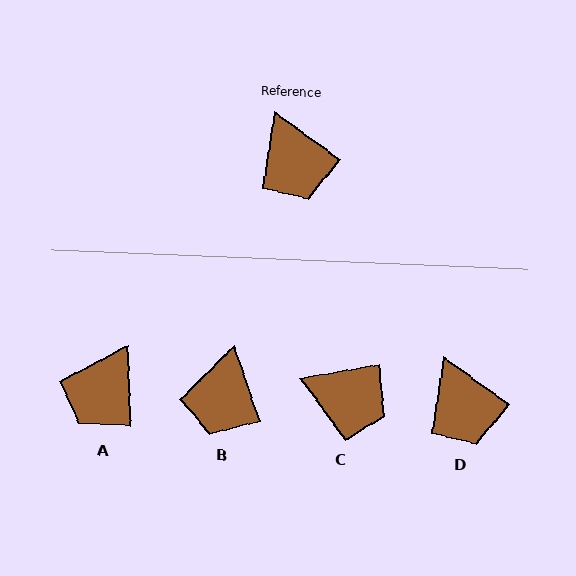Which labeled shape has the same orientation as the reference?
D.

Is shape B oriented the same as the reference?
No, it is off by about 36 degrees.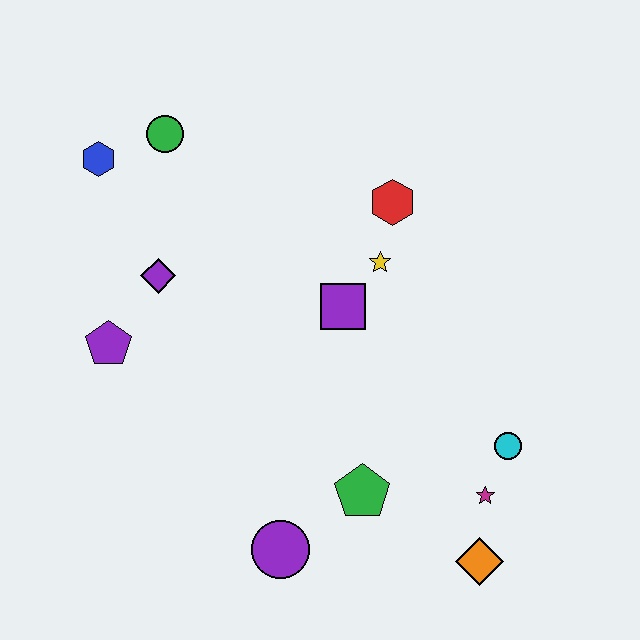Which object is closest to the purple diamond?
The purple pentagon is closest to the purple diamond.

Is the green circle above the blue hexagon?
Yes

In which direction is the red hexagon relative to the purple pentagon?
The red hexagon is to the right of the purple pentagon.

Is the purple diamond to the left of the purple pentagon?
No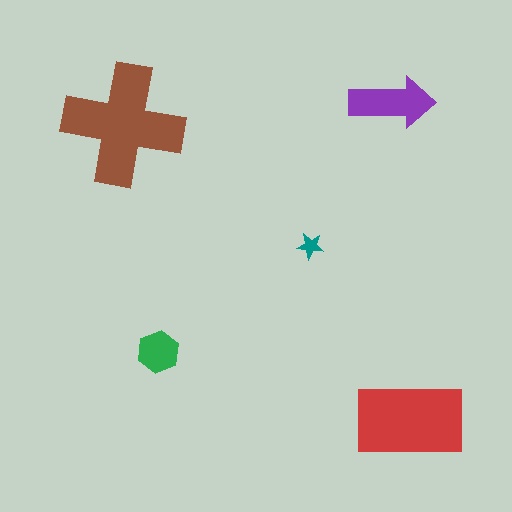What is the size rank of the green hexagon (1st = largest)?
4th.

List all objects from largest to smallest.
The brown cross, the red rectangle, the purple arrow, the green hexagon, the teal star.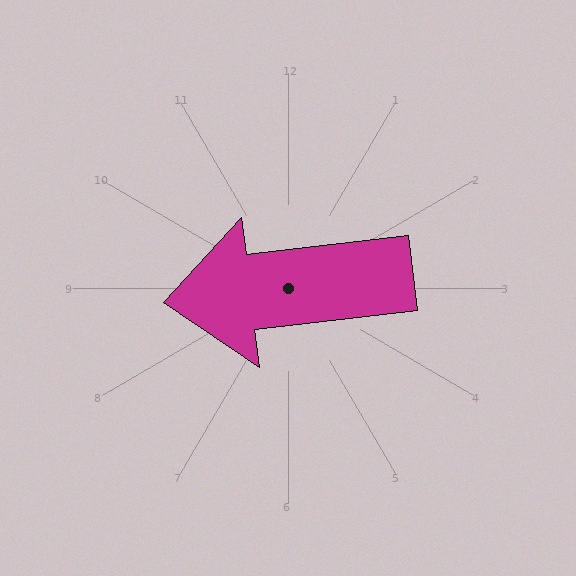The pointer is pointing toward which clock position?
Roughly 9 o'clock.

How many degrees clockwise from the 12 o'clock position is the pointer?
Approximately 263 degrees.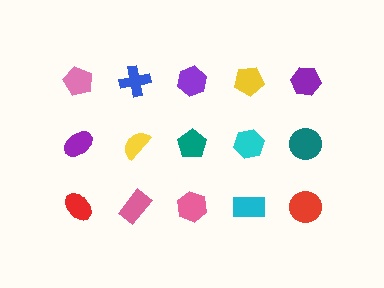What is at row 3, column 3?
A pink hexagon.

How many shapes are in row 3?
5 shapes.